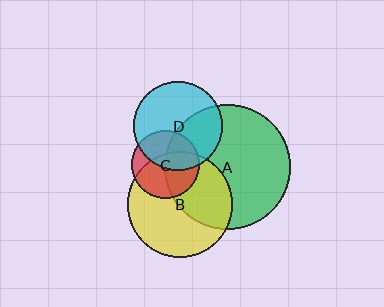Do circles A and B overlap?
Yes.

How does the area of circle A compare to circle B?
Approximately 1.4 times.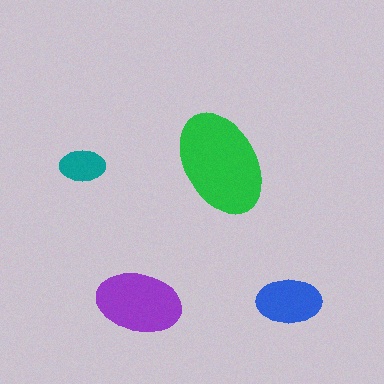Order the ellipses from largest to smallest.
the green one, the purple one, the blue one, the teal one.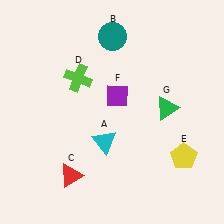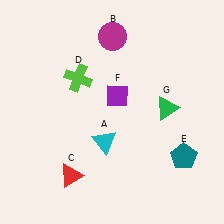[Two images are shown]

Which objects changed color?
B changed from teal to magenta. E changed from yellow to teal.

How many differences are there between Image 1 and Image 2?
There are 2 differences between the two images.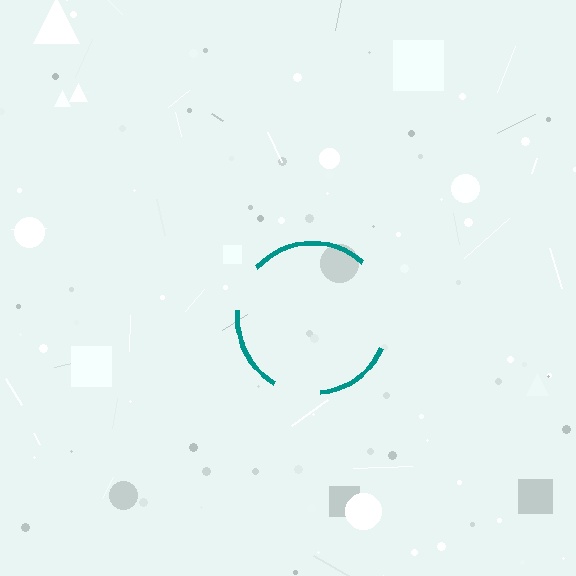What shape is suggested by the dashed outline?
The dashed outline suggests a circle.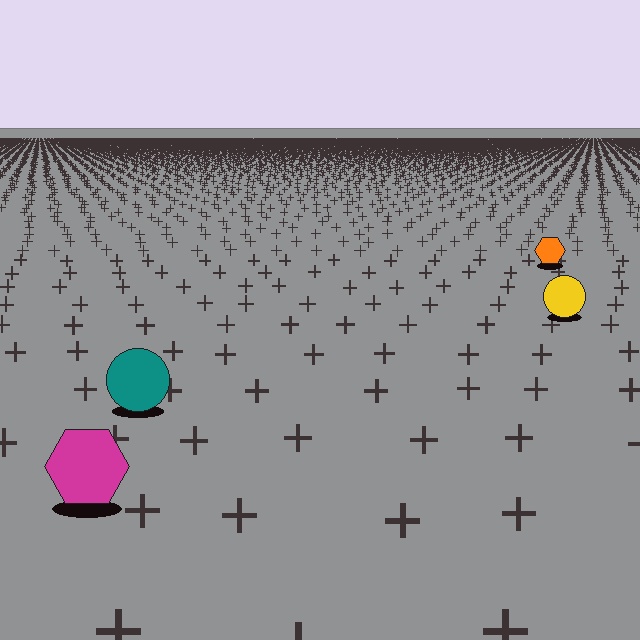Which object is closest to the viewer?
The magenta hexagon is closest. The texture marks near it are larger and more spread out.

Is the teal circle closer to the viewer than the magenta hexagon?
No. The magenta hexagon is closer — you can tell from the texture gradient: the ground texture is coarser near it.